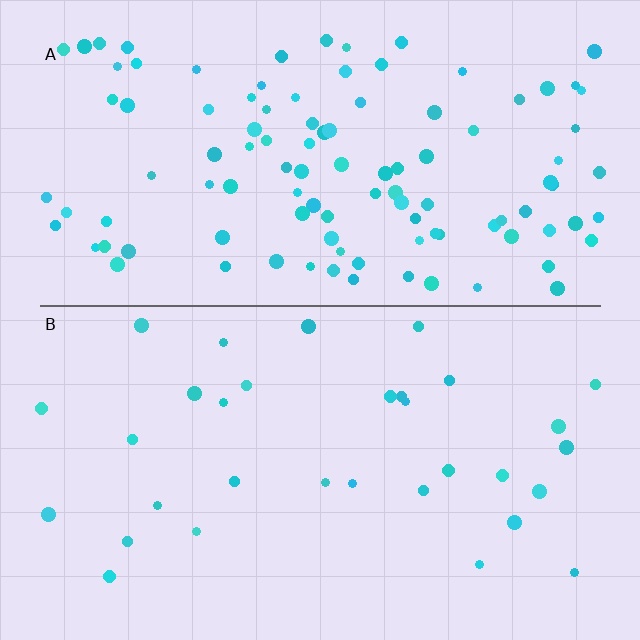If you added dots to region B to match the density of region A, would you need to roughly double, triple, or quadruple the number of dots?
Approximately triple.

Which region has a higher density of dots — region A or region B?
A (the top).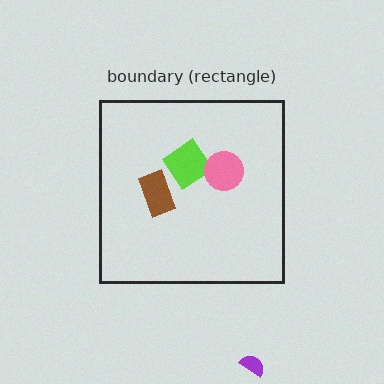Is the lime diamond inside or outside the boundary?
Inside.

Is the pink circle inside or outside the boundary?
Inside.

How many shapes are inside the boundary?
3 inside, 1 outside.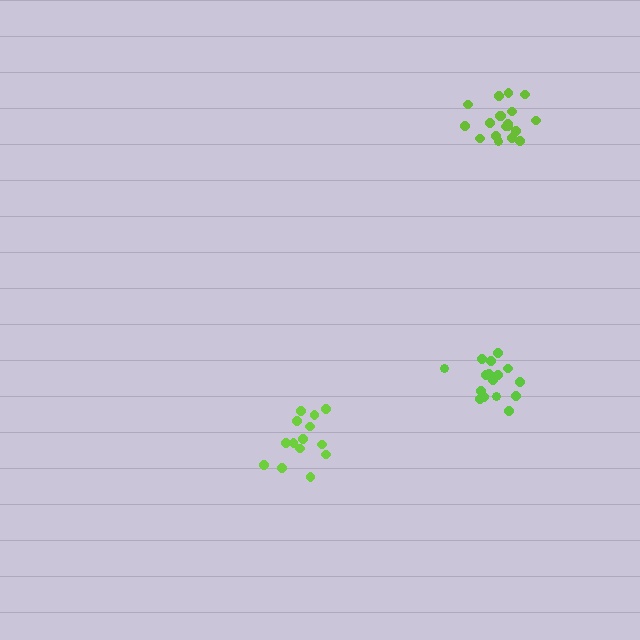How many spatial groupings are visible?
There are 3 spatial groupings.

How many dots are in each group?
Group 1: 14 dots, Group 2: 19 dots, Group 3: 16 dots (49 total).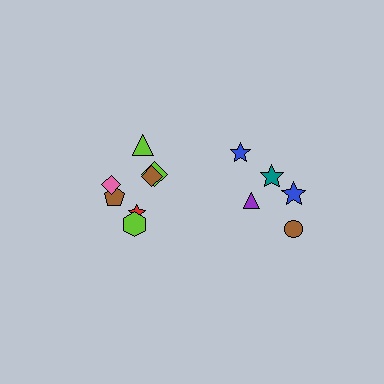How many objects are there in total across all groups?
There are 12 objects.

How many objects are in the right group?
There are 5 objects.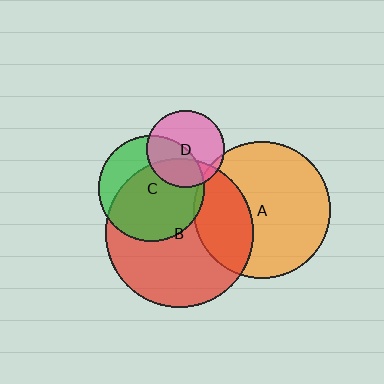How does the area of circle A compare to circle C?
Approximately 1.6 times.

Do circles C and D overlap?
Yes.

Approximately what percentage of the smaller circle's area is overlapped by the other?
Approximately 45%.